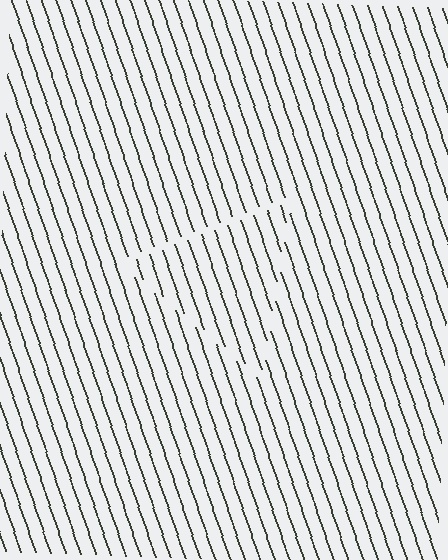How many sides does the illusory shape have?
3 sides — the line-ends trace a triangle.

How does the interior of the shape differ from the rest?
The interior of the shape contains the same grating, shifted by half a period — the contour is defined by the phase discontinuity where line-ends from the inner and outer gratings abut.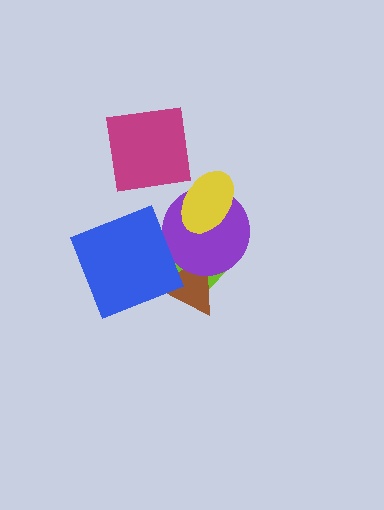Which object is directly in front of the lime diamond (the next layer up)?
The brown triangle is directly in front of the lime diamond.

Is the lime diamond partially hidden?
Yes, it is partially covered by another shape.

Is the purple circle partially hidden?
Yes, it is partially covered by another shape.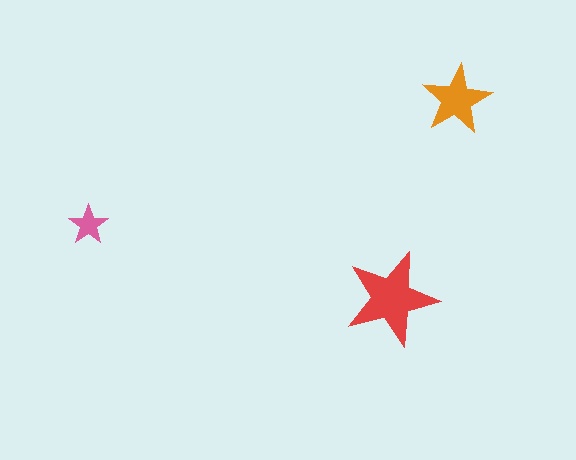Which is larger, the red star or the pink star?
The red one.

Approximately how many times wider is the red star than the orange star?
About 1.5 times wider.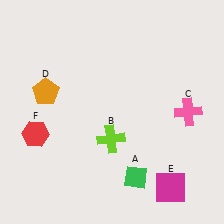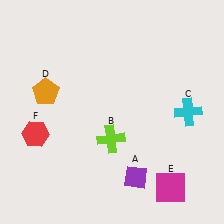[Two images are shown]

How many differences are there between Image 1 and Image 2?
There are 2 differences between the two images.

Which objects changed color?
A changed from green to purple. C changed from pink to cyan.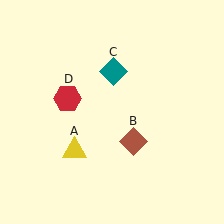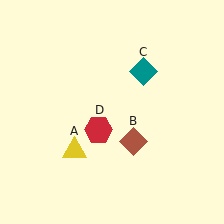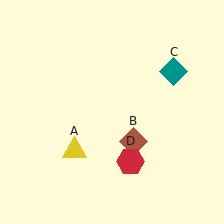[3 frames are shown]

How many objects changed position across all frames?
2 objects changed position: teal diamond (object C), red hexagon (object D).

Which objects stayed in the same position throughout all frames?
Yellow triangle (object A) and brown diamond (object B) remained stationary.